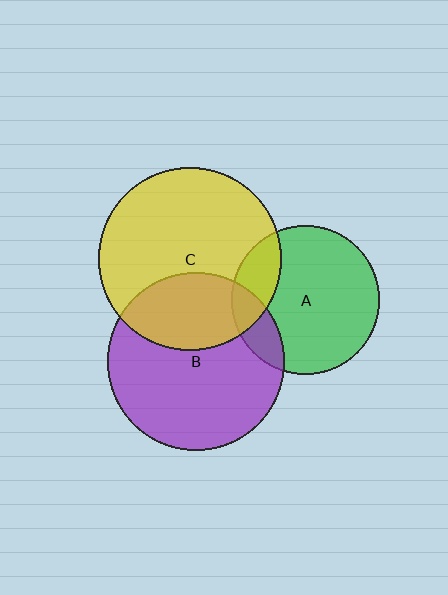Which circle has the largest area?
Circle C (yellow).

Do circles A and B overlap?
Yes.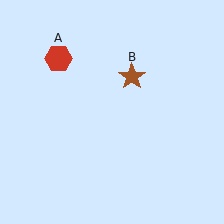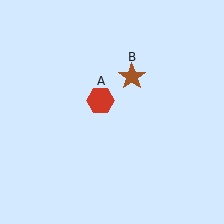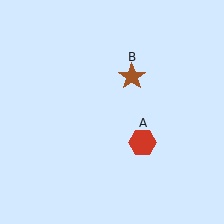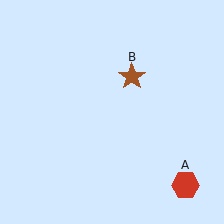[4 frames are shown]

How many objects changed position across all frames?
1 object changed position: red hexagon (object A).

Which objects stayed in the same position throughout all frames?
Brown star (object B) remained stationary.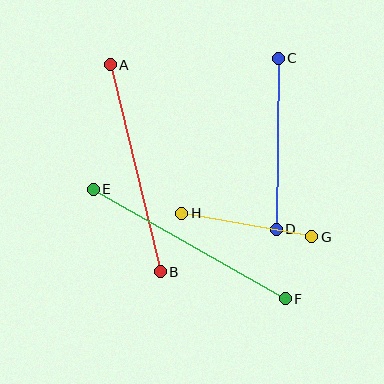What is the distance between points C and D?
The distance is approximately 171 pixels.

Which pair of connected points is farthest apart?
Points E and F are farthest apart.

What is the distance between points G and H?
The distance is approximately 132 pixels.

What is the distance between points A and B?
The distance is approximately 213 pixels.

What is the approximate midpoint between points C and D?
The midpoint is at approximately (277, 144) pixels.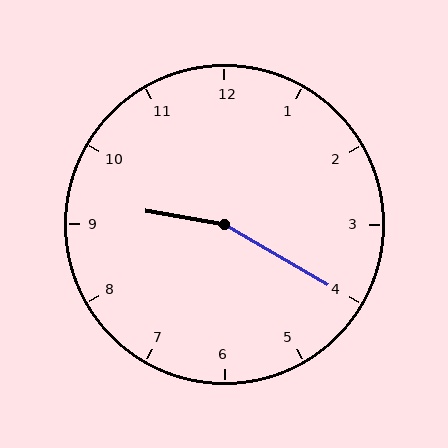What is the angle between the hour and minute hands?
Approximately 160 degrees.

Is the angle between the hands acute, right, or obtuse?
It is obtuse.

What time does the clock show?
9:20.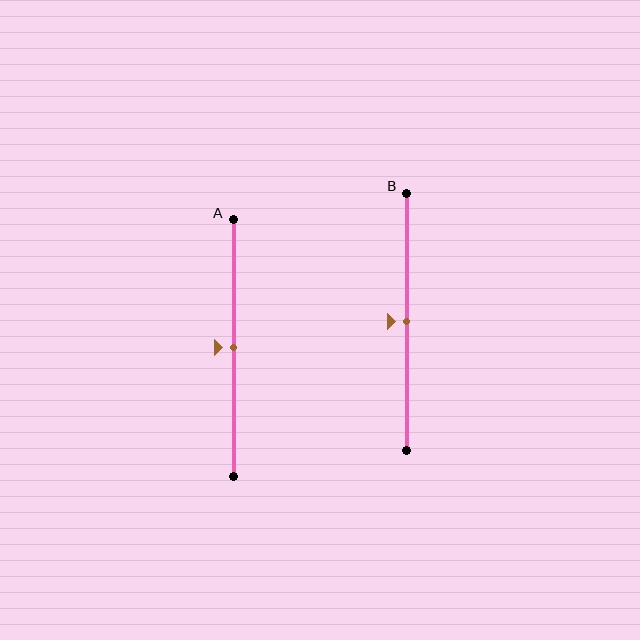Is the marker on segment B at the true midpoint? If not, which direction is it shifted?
Yes, the marker on segment B is at the true midpoint.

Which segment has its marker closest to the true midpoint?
Segment A has its marker closest to the true midpoint.